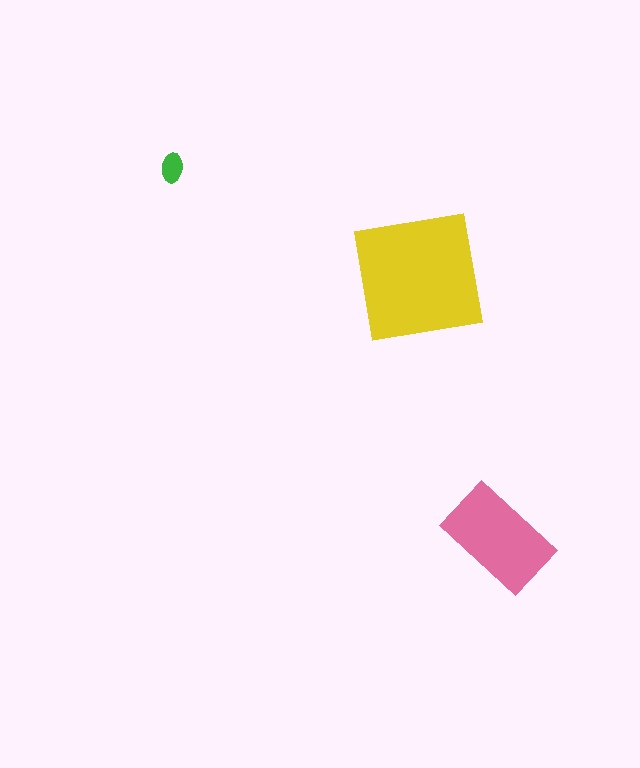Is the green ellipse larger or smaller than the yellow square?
Smaller.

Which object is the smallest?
The green ellipse.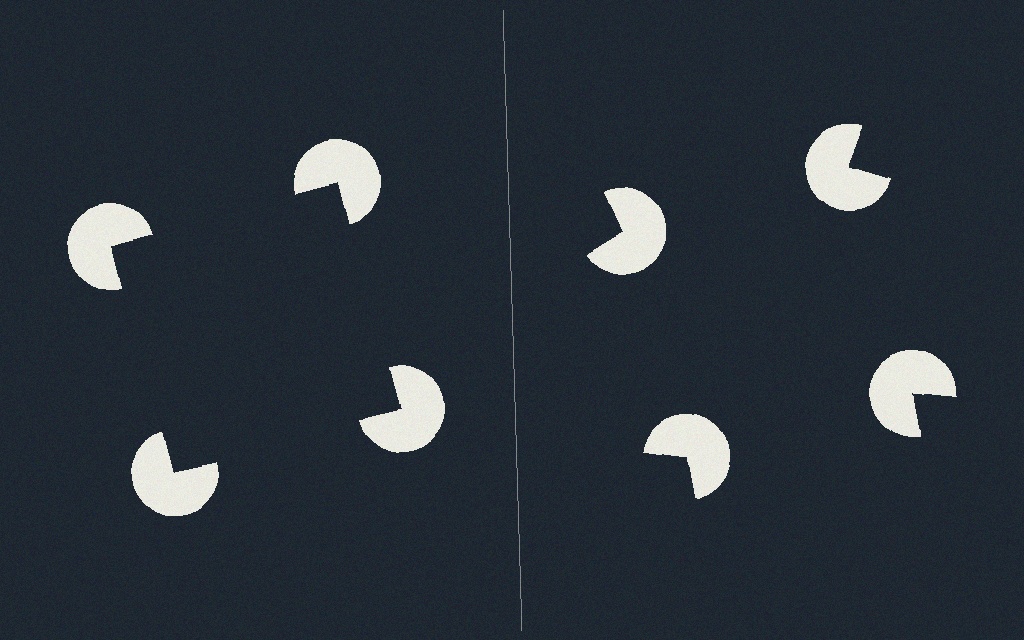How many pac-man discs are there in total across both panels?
8 — 4 on each side.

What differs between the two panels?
The pac-man discs are positioned identically on both sides; only the wedge orientations differ. On the left they align to a square; on the right they are misaligned.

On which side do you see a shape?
An illusory square appears on the left side. On the right side the wedge cuts are rotated, so no coherent shape forms.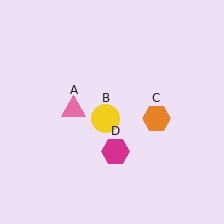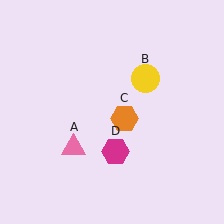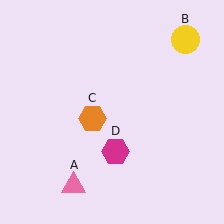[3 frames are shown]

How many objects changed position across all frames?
3 objects changed position: pink triangle (object A), yellow circle (object B), orange hexagon (object C).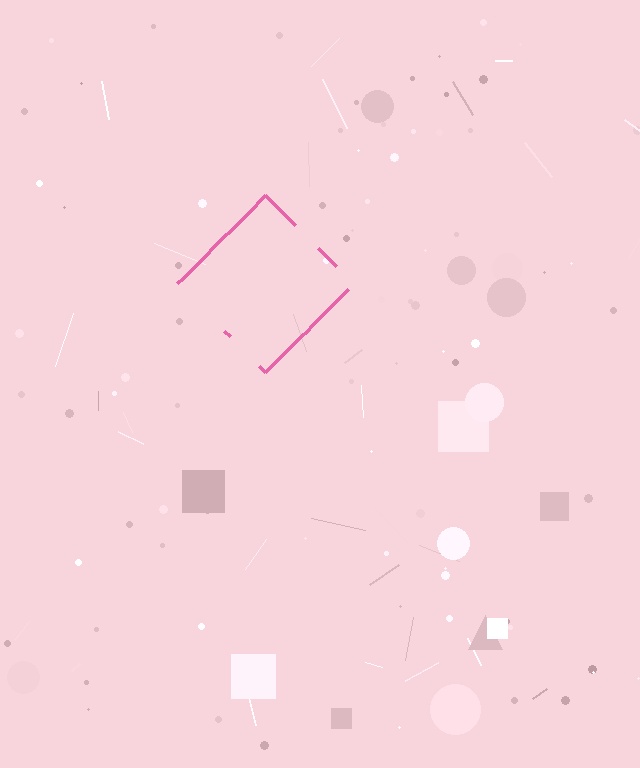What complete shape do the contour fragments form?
The contour fragments form a diamond.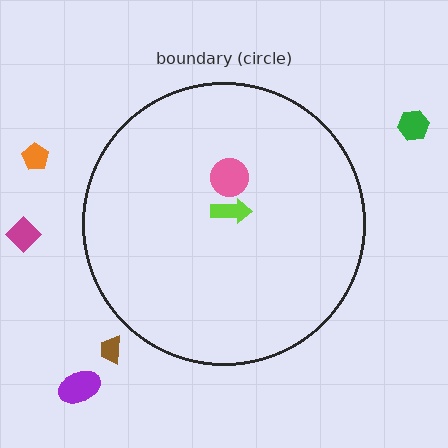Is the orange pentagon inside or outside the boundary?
Outside.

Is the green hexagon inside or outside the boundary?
Outside.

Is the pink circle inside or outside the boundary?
Inside.